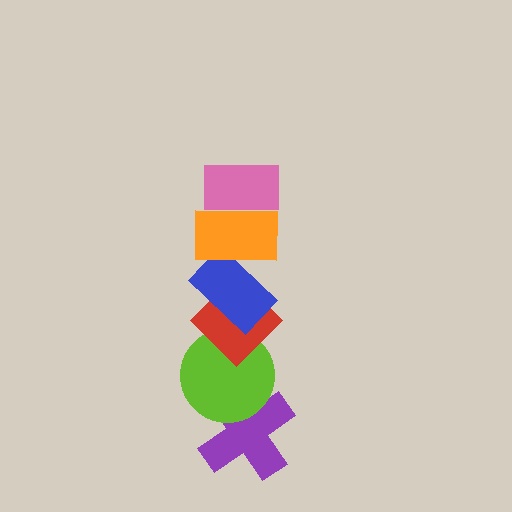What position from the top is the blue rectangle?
The blue rectangle is 3rd from the top.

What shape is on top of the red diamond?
The blue rectangle is on top of the red diamond.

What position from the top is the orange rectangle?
The orange rectangle is 2nd from the top.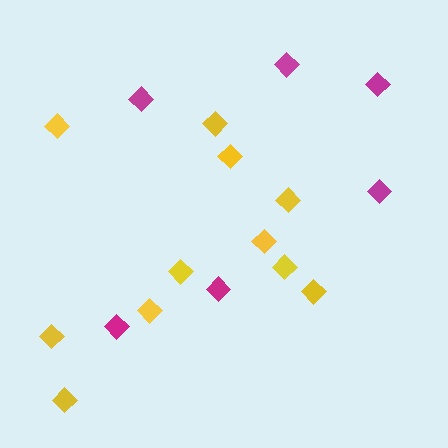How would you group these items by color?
There are 2 groups: one group of magenta diamonds (6) and one group of yellow diamonds (11).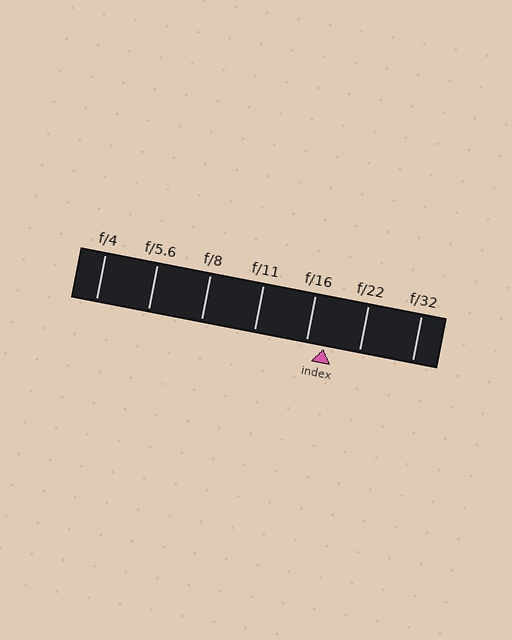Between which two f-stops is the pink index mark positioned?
The index mark is between f/16 and f/22.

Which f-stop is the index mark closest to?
The index mark is closest to f/16.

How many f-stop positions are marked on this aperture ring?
There are 7 f-stop positions marked.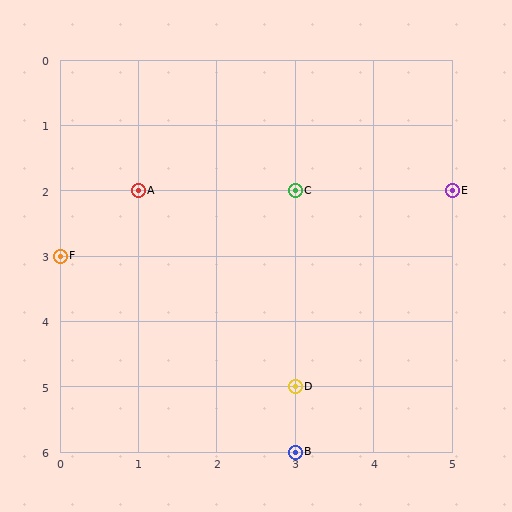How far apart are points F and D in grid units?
Points F and D are 3 columns and 2 rows apart (about 3.6 grid units diagonally).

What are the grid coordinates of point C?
Point C is at grid coordinates (3, 2).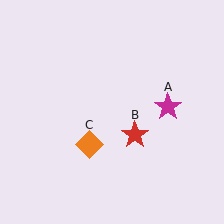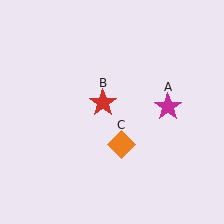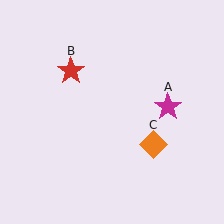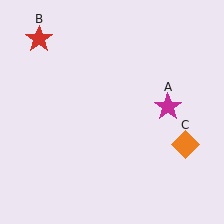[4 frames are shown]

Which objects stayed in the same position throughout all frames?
Magenta star (object A) remained stationary.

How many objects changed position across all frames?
2 objects changed position: red star (object B), orange diamond (object C).